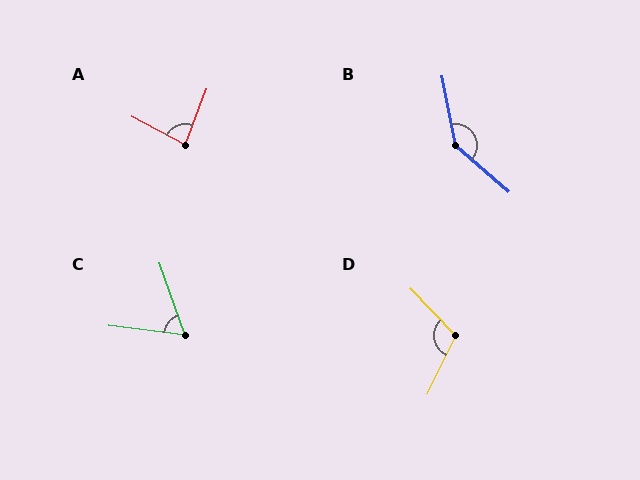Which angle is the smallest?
C, at approximately 64 degrees.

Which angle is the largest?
B, at approximately 142 degrees.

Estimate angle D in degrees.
Approximately 110 degrees.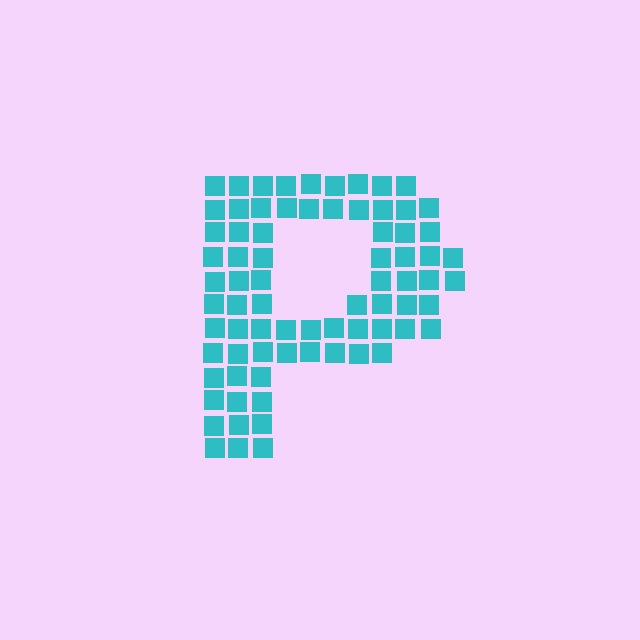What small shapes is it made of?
It is made of small squares.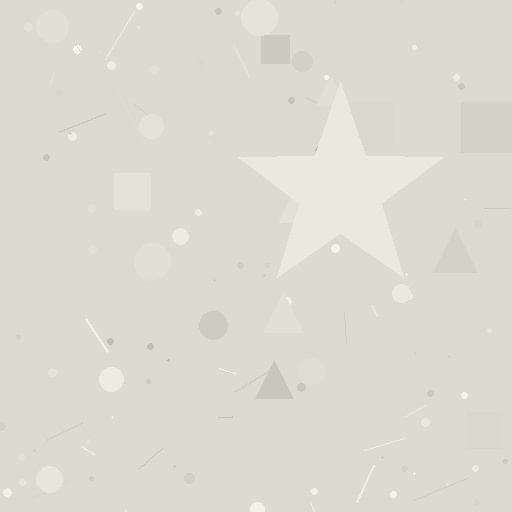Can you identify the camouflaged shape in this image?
The camouflaged shape is a star.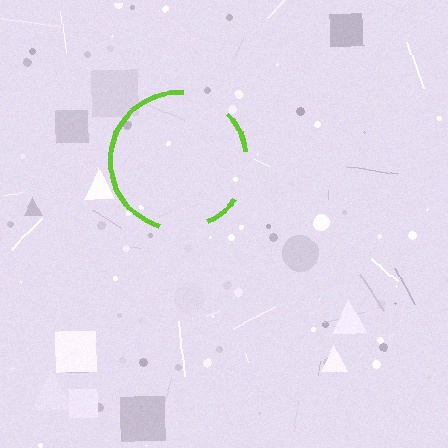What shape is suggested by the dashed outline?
The dashed outline suggests a circle.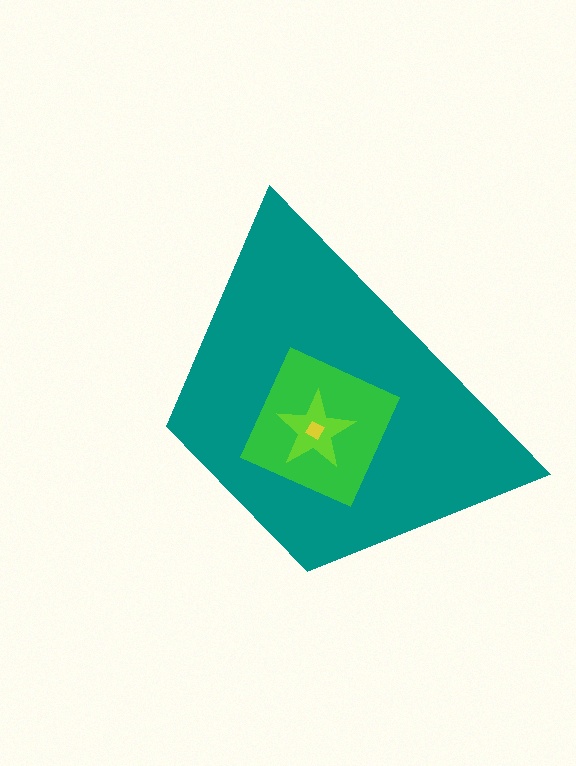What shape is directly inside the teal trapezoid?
The green diamond.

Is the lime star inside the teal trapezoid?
Yes.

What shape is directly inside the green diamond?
The lime star.